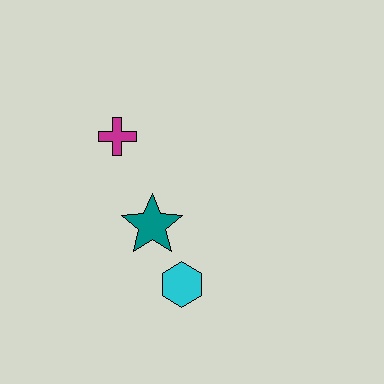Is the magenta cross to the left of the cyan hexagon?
Yes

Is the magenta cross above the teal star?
Yes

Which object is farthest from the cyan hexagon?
The magenta cross is farthest from the cyan hexagon.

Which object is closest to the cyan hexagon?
The teal star is closest to the cyan hexagon.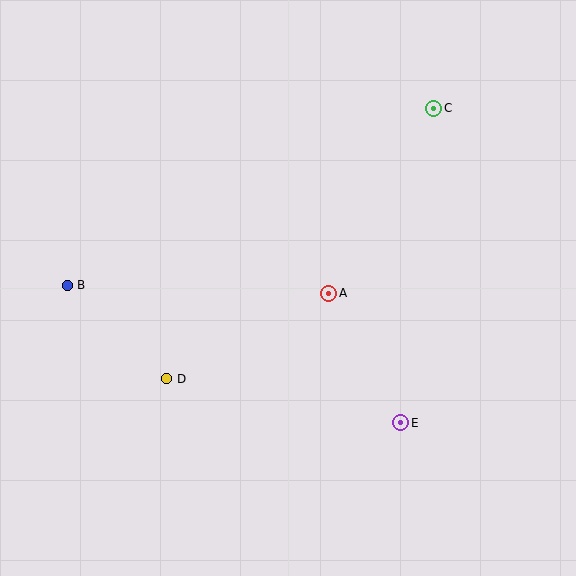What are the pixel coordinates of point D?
Point D is at (167, 379).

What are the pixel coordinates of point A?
Point A is at (329, 293).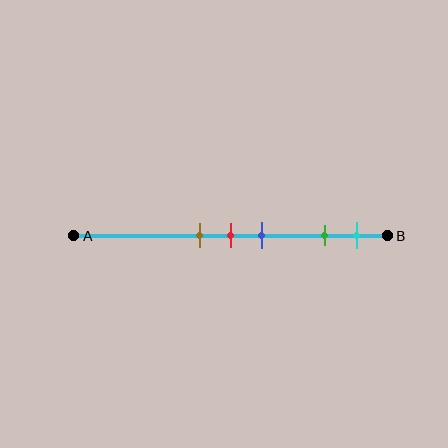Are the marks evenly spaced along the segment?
No, the marks are not evenly spaced.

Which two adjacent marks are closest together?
The brown and red marks are the closest adjacent pair.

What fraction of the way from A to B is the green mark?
The green mark is approximately 80% (0.8) of the way from A to B.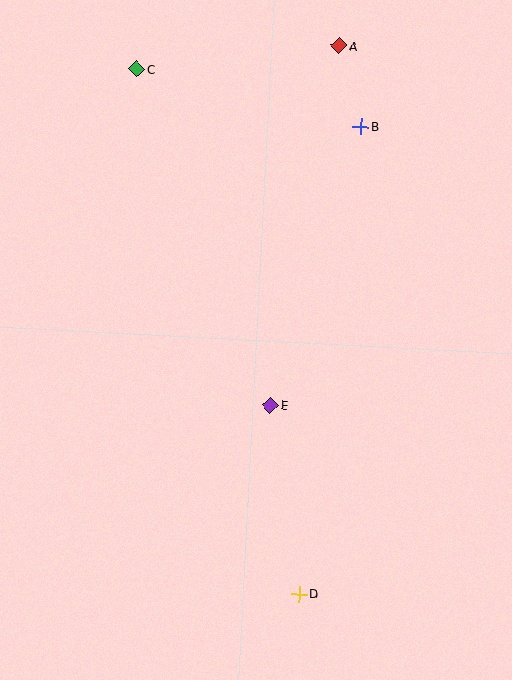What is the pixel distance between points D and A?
The distance between D and A is 549 pixels.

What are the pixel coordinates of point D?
Point D is at (299, 594).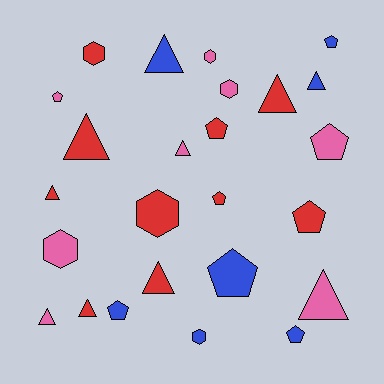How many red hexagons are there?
There are 2 red hexagons.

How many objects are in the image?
There are 25 objects.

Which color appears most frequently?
Red, with 10 objects.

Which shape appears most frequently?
Triangle, with 10 objects.